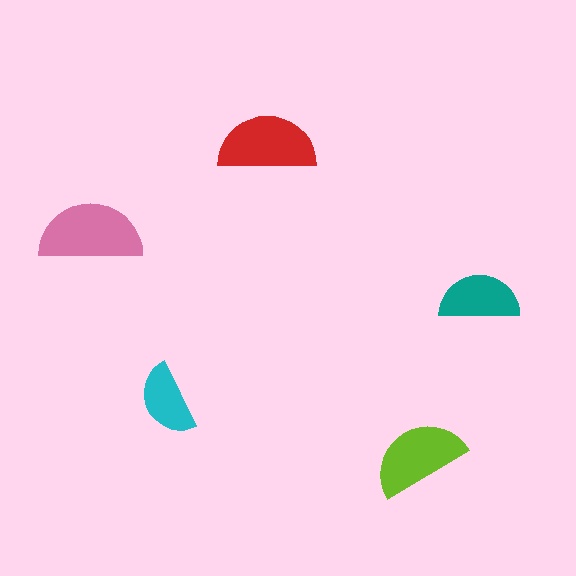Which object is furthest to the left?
The pink semicircle is leftmost.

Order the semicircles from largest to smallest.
the pink one, the red one, the lime one, the teal one, the cyan one.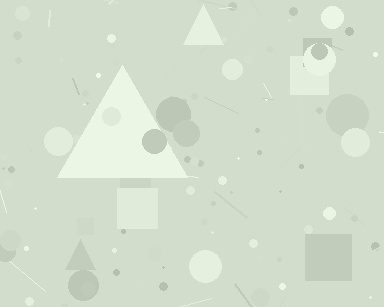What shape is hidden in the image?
A triangle is hidden in the image.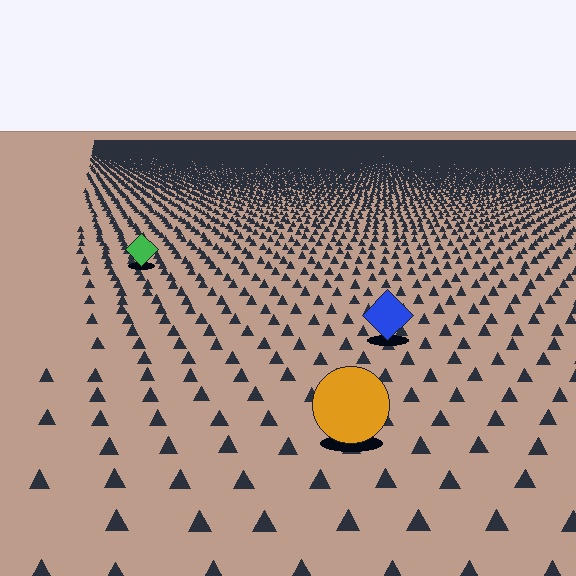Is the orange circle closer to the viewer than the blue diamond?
Yes. The orange circle is closer — you can tell from the texture gradient: the ground texture is coarser near it.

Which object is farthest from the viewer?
The green diamond is farthest from the viewer. It appears smaller and the ground texture around it is denser.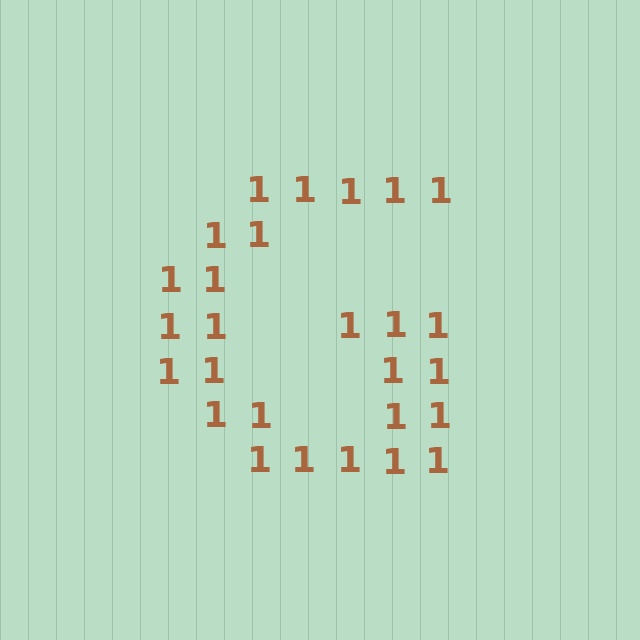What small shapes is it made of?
It is made of small digit 1's.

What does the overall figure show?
The overall figure shows the letter G.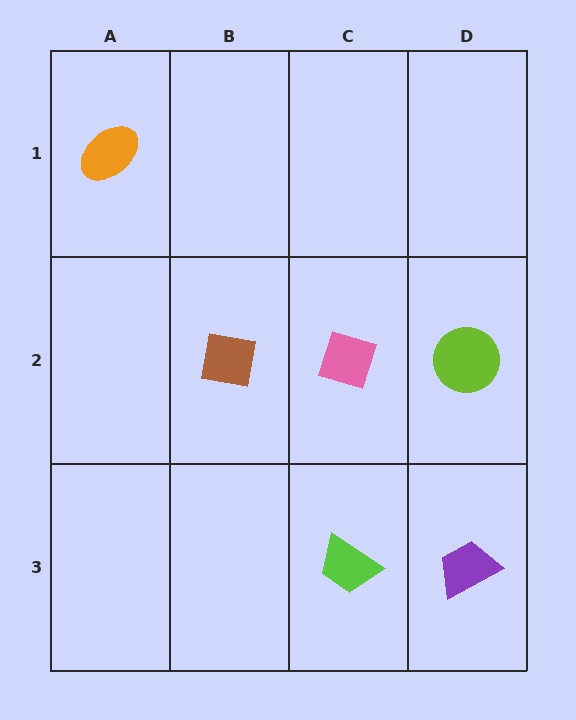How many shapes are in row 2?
3 shapes.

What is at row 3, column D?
A purple trapezoid.